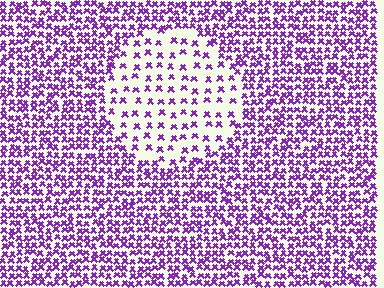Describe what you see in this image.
The image contains small purple elements arranged at two different densities. A circle-shaped region is visible where the elements are less densely packed than the surrounding area.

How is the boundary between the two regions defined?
The boundary is defined by a change in element density (approximately 2.5x ratio). All elements are the same color, size, and shape.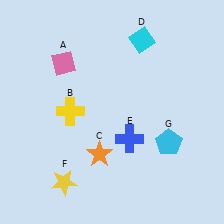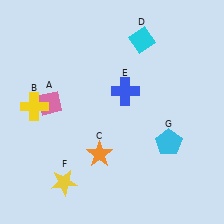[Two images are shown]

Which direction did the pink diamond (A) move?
The pink diamond (A) moved down.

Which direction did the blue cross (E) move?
The blue cross (E) moved up.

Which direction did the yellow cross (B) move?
The yellow cross (B) moved left.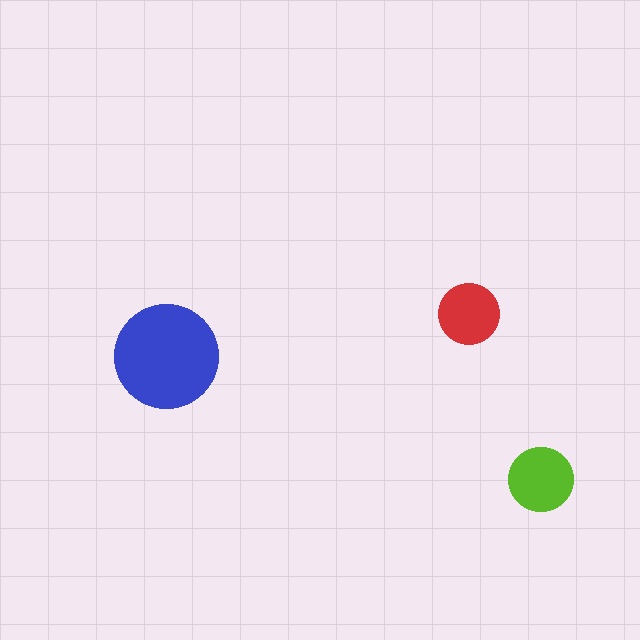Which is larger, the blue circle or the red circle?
The blue one.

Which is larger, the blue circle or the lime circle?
The blue one.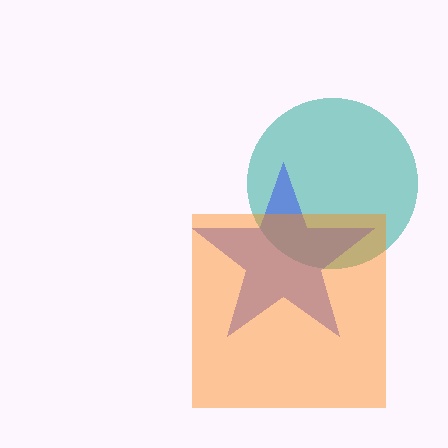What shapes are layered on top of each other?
The layered shapes are: a teal circle, a blue star, an orange square.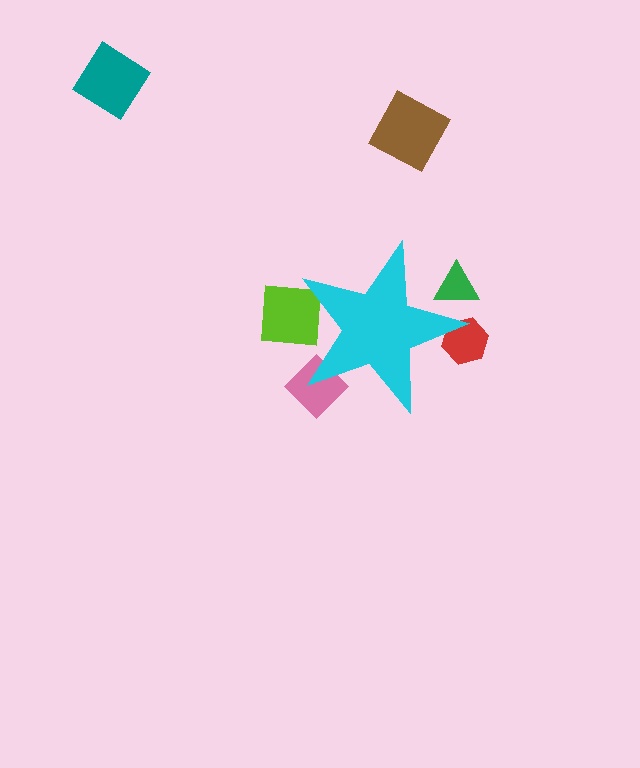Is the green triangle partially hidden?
Yes, the green triangle is partially hidden behind the cyan star.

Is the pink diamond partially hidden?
Yes, the pink diamond is partially hidden behind the cyan star.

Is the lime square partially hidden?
Yes, the lime square is partially hidden behind the cyan star.